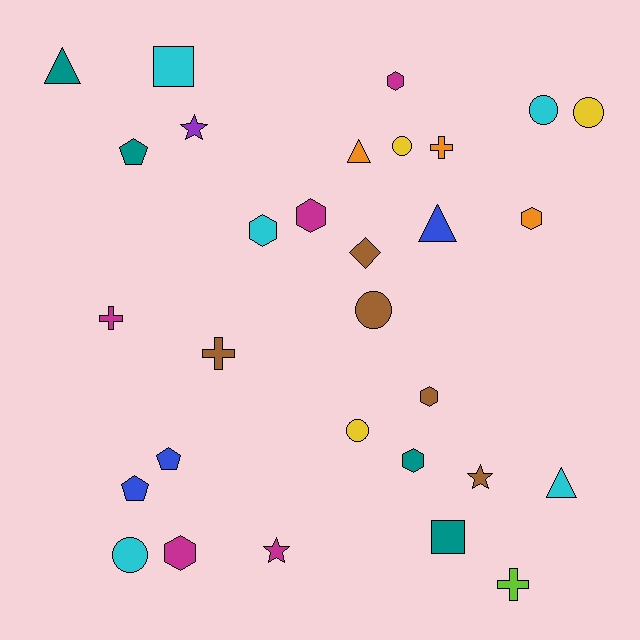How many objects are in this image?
There are 30 objects.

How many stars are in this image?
There are 3 stars.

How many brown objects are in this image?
There are 5 brown objects.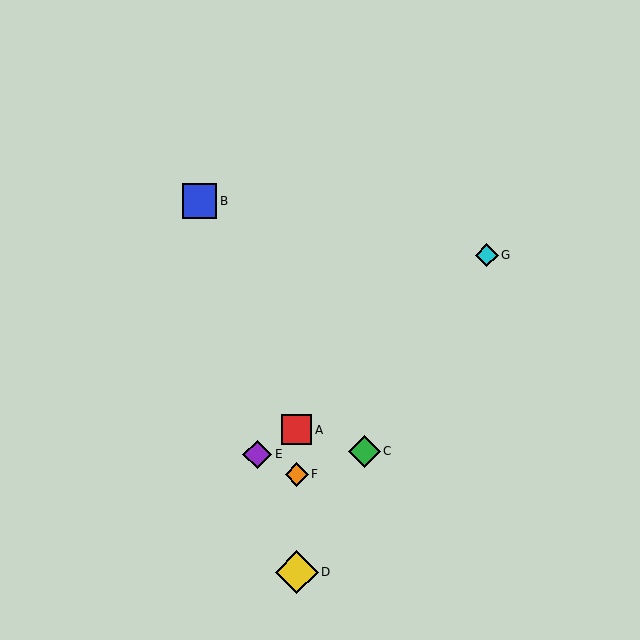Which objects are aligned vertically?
Objects A, D, F are aligned vertically.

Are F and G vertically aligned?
No, F is at x≈297 and G is at x≈487.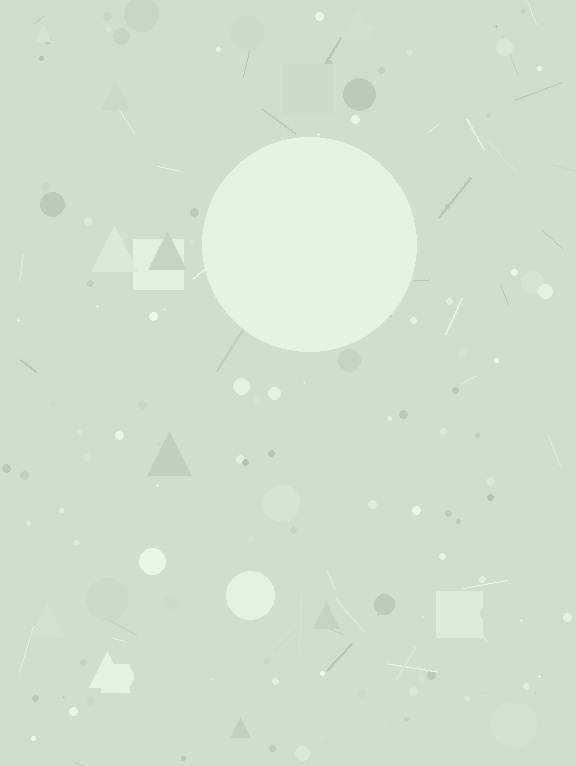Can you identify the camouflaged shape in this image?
The camouflaged shape is a circle.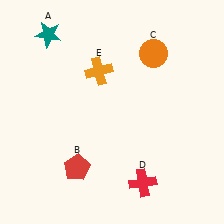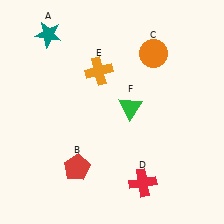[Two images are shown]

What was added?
A green triangle (F) was added in Image 2.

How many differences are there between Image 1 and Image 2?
There is 1 difference between the two images.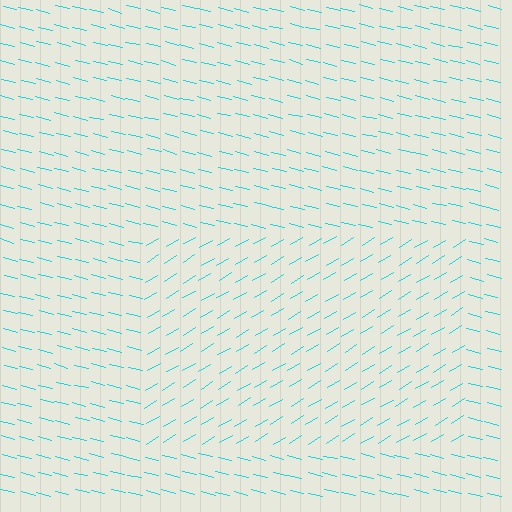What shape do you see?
I see a rectangle.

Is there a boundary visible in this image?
Yes, there is a texture boundary formed by a change in line orientation.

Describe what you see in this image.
The image is filled with small cyan line segments. A rectangle region in the image has lines oriented differently from the surrounding lines, creating a visible texture boundary.